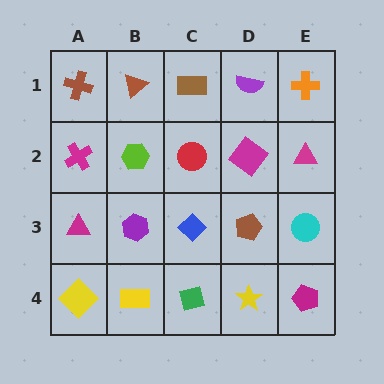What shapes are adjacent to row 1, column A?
A magenta cross (row 2, column A), a brown triangle (row 1, column B).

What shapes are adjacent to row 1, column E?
A magenta triangle (row 2, column E), a purple semicircle (row 1, column D).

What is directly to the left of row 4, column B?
A yellow diamond.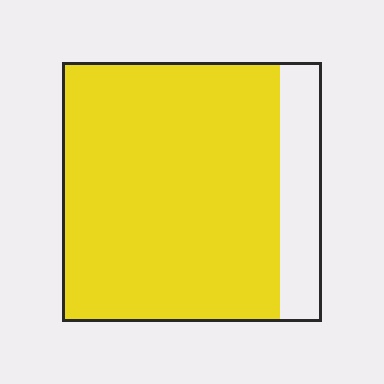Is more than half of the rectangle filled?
Yes.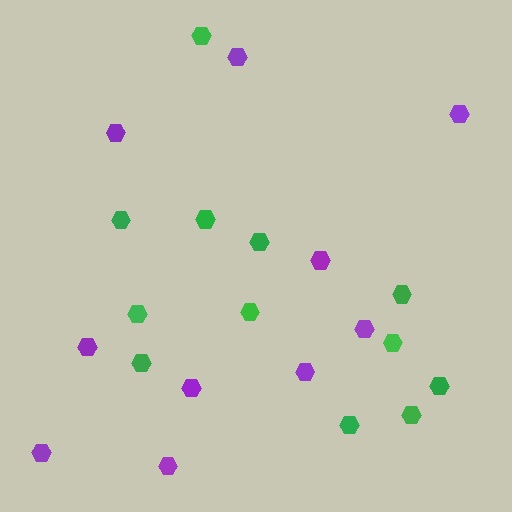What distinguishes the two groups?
There are 2 groups: one group of purple hexagons (10) and one group of green hexagons (12).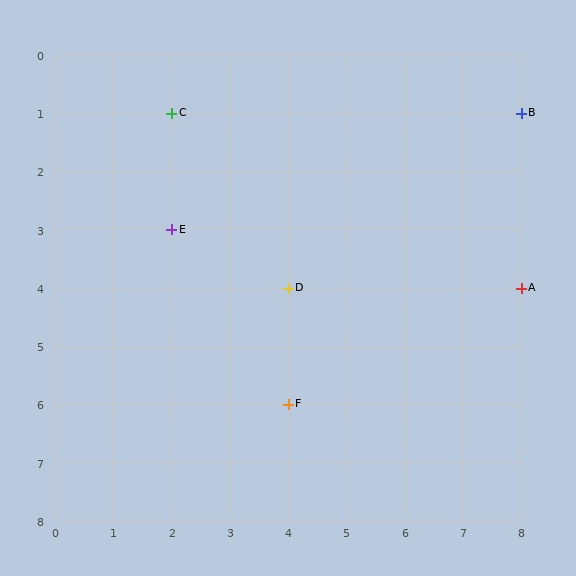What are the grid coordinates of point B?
Point B is at grid coordinates (8, 1).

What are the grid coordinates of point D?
Point D is at grid coordinates (4, 4).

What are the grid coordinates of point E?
Point E is at grid coordinates (2, 3).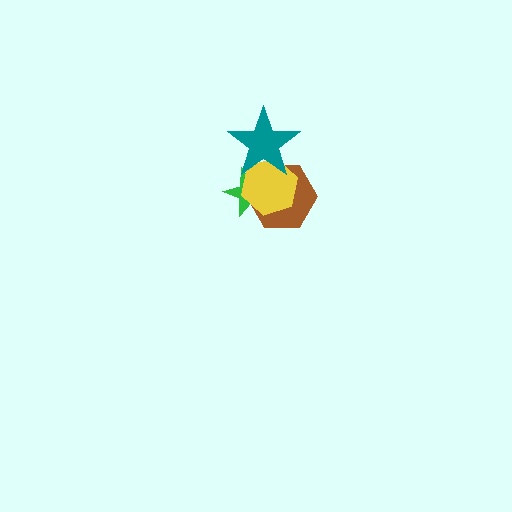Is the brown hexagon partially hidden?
Yes, it is partially covered by another shape.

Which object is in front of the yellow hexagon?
The teal star is in front of the yellow hexagon.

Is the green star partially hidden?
Yes, it is partially covered by another shape.